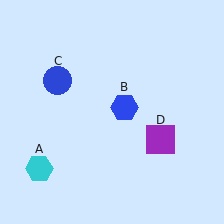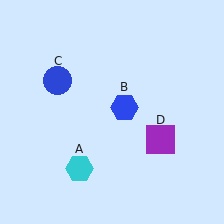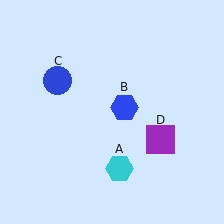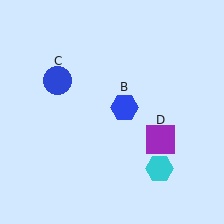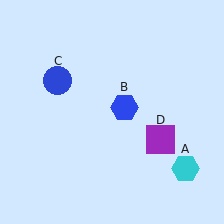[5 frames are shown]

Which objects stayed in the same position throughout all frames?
Blue hexagon (object B) and blue circle (object C) and purple square (object D) remained stationary.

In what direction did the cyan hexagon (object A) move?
The cyan hexagon (object A) moved right.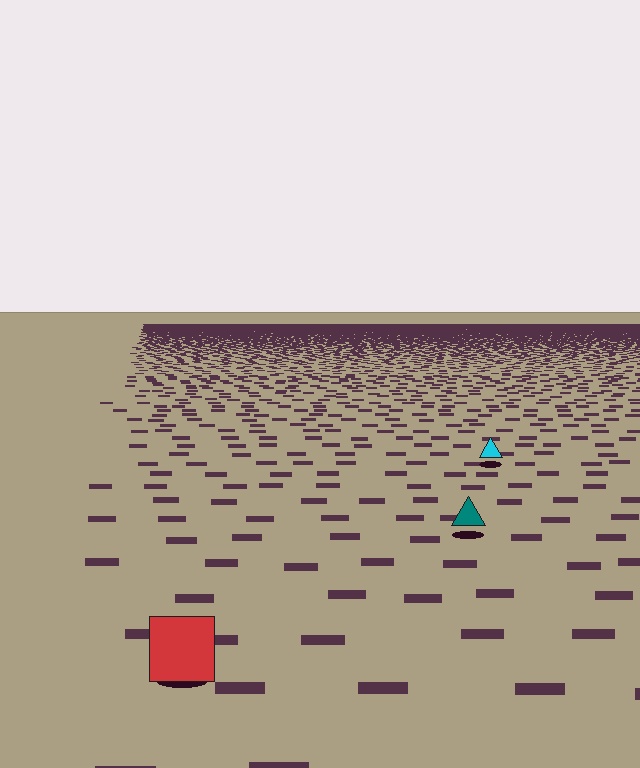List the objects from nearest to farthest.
From nearest to farthest: the red square, the teal triangle, the cyan triangle.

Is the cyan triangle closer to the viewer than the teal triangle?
No. The teal triangle is closer — you can tell from the texture gradient: the ground texture is coarser near it.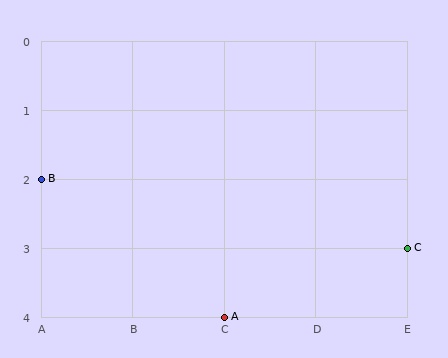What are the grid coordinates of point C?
Point C is at grid coordinates (E, 3).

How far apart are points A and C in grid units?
Points A and C are 2 columns and 1 row apart (about 2.2 grid units diagonally).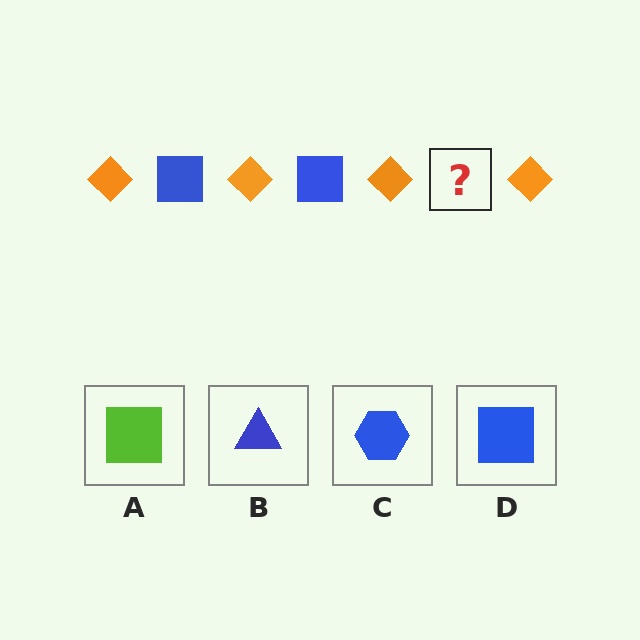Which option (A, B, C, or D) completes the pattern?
D.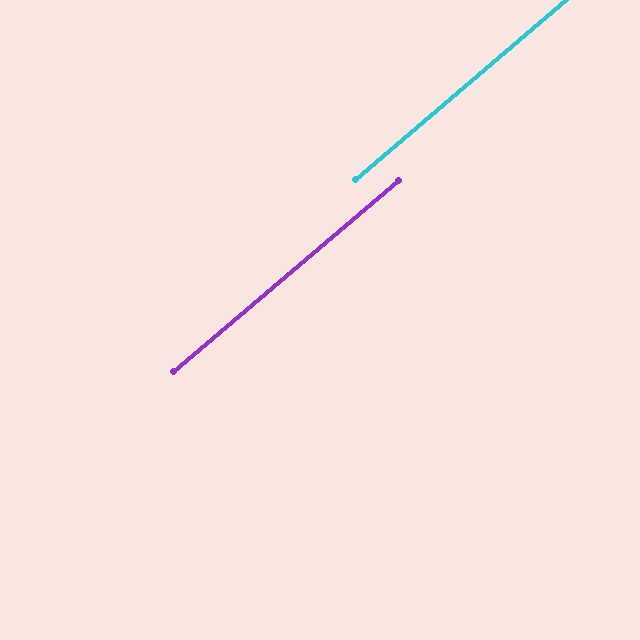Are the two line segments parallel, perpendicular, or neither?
Parallel — their directions differ by only 0.6°.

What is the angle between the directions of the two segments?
Approximately 1 degree.